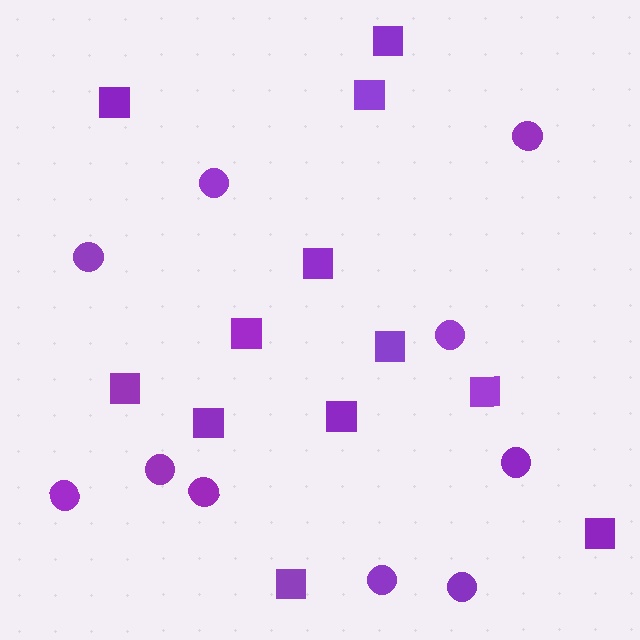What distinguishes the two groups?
There are 2 groups: one group of squares (12) and one group of circles (10).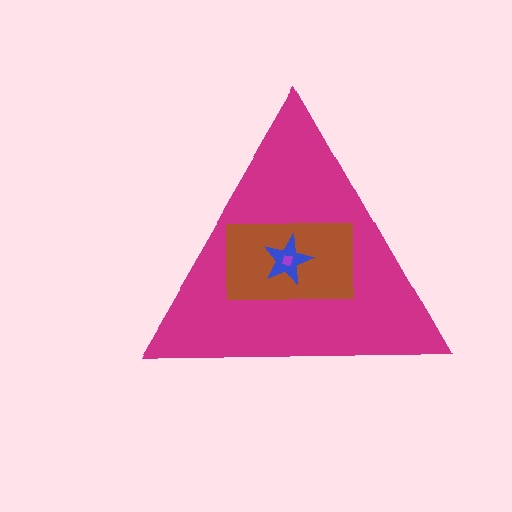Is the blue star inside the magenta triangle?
Yes.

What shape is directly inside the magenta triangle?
The brown rectangle.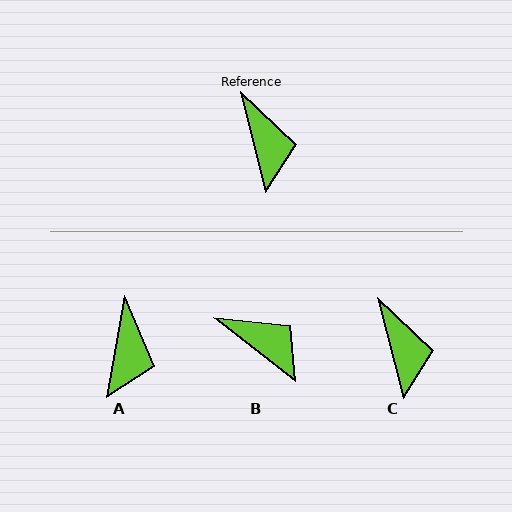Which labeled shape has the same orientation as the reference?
C.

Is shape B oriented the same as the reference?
No, it is off by about 38 degrees.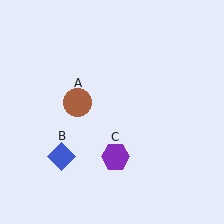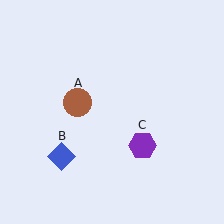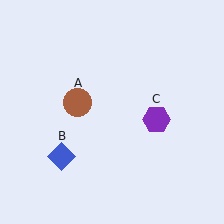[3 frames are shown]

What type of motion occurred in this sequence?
The purple hexagon (object C) rotated counterclockwise around the center of the scene.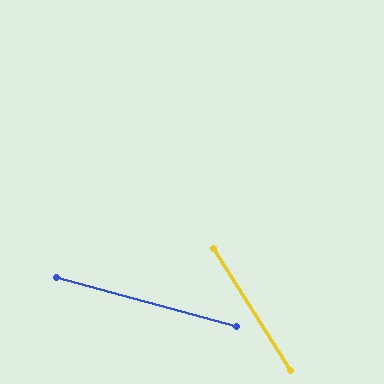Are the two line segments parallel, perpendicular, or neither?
Neither parallel nor perpendicular — they differ by about 43°.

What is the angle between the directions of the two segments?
Approximately 43 degrees.